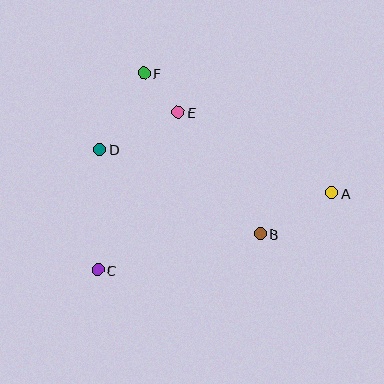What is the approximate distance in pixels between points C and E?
The distance between C and E is approximately 177 pixels.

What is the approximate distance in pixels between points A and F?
The distance between A and F is approximately 223 pixels.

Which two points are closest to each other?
Points E and F are closest to each other.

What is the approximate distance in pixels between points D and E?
The distance between D and E is approximately 87 pixels.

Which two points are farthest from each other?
Points A and C are farthest from each other.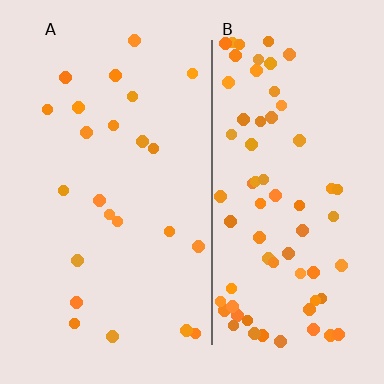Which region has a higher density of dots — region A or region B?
B (the right).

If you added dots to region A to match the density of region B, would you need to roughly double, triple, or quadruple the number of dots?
Approximately triple.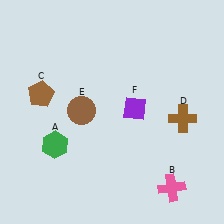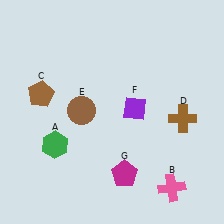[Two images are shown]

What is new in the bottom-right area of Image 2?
A magenta pentagon (G) was added in the bottom-right area of Image 2.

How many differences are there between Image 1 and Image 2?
There is 1 difference between the two images.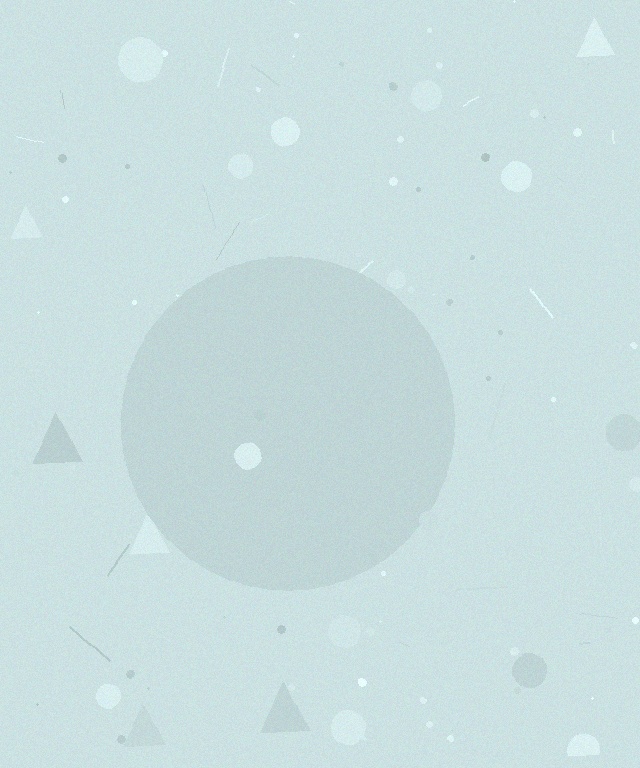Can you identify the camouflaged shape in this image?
The camouflaged shape is a circle.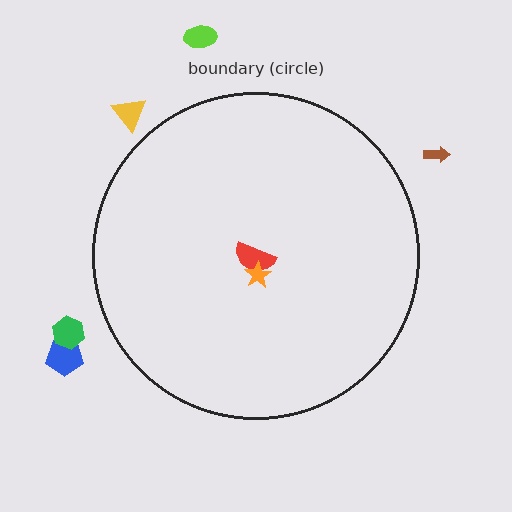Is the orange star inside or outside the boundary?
Inside.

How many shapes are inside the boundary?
2 inside, 5 outside.